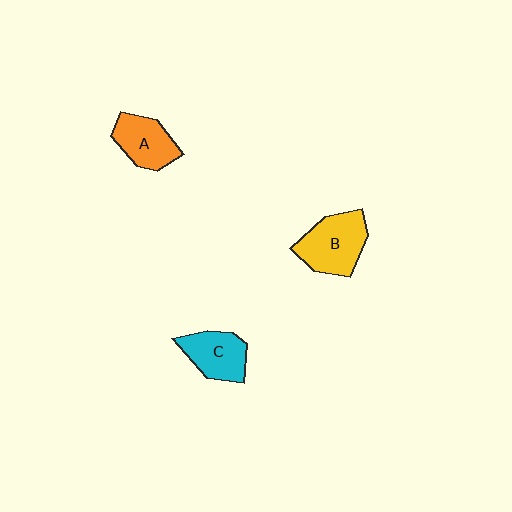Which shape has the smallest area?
Shape A (orange).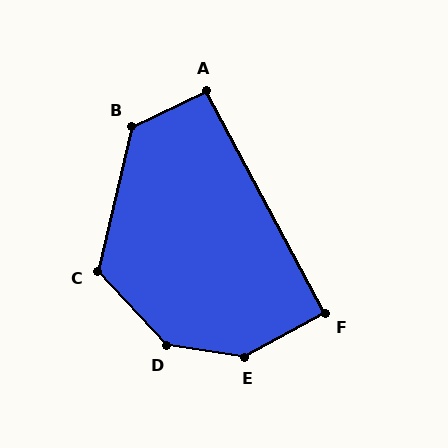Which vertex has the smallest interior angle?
F, at approximately 91 degrees.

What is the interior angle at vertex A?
Approximately 92 degrees (approximately right).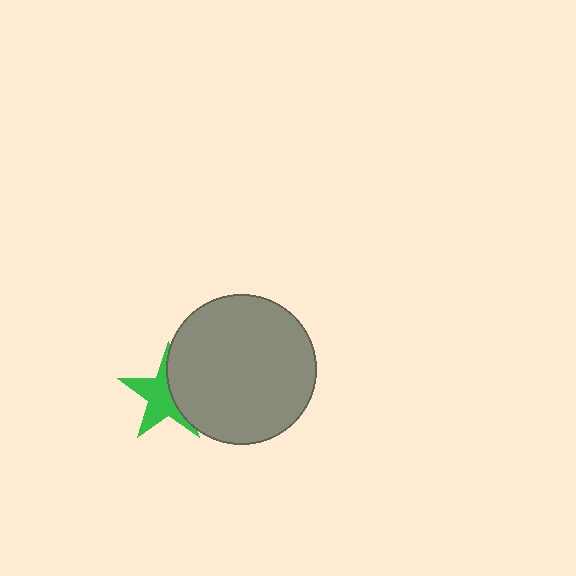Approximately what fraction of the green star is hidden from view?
Roughly 42% of the green star is hidden behind the gray circle.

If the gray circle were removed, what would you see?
You would see the complete green star.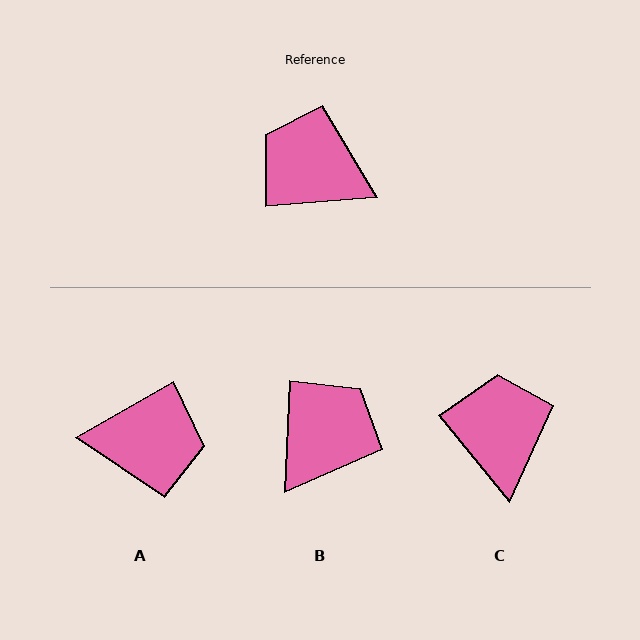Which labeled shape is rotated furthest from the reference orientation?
A, about 155 degrees away.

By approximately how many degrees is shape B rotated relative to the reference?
Approximately 97 degrees clockwise.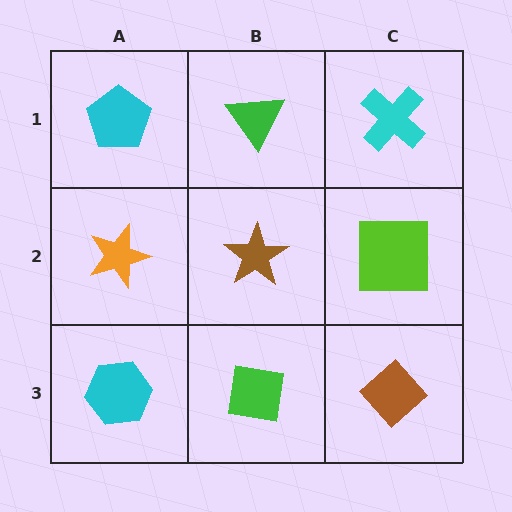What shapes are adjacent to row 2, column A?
A cyan pentagon (row 1, column A), a cyan hexagon (row 3, column A), a brown star (row 2, column B).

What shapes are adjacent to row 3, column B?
A brown star (row 2, column B), a cyan hexagon (row 3, column A), a brown diamond (row 3, column C).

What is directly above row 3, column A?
An orange star.